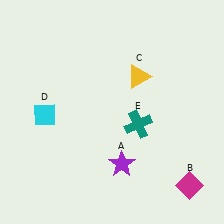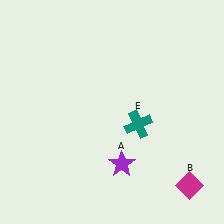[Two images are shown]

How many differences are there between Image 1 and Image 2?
There are 2 differences between the two images.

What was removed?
The cyan diamond (D), the yellow triangle (C) were removed in Image 2.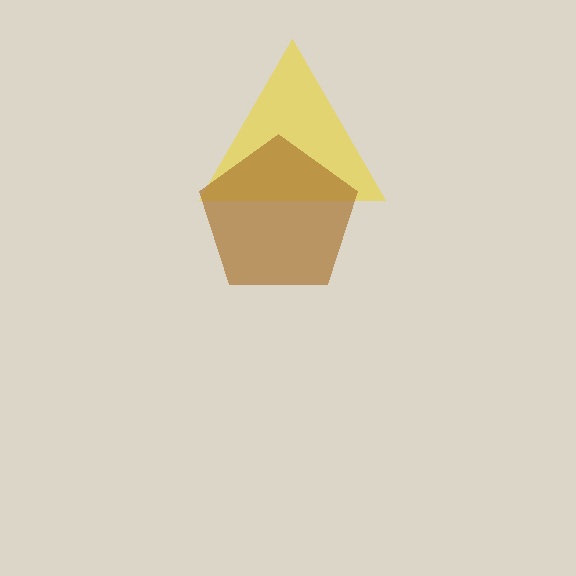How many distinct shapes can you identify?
There are 2 distinct shapes: a yellow triangle, a brown pentagon.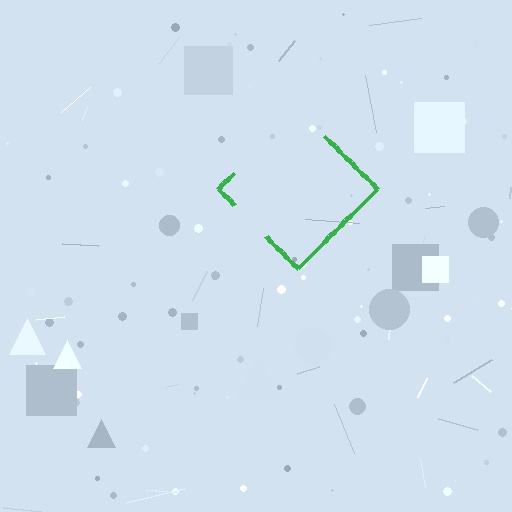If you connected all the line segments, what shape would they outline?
They would outline a diamond.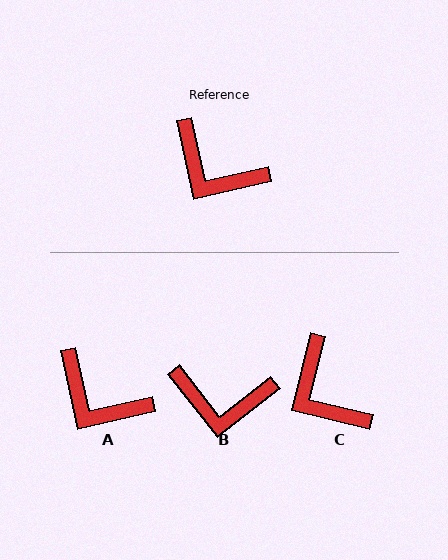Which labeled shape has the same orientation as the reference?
A.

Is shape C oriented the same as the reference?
No, it is off by about 26 degrees.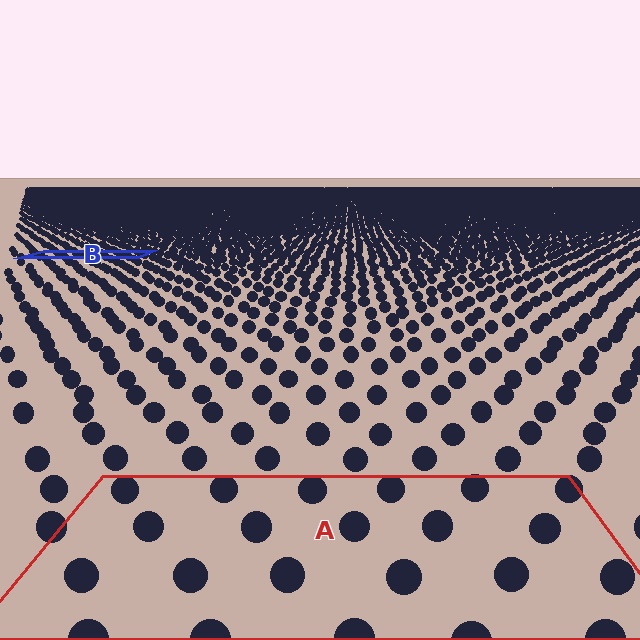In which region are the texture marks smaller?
The texture marks are smaller in region B, because it is farther away.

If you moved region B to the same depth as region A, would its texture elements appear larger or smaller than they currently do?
They would appear larger. At a closer depth, the same texture elements are projected at a bigger on-screen size.